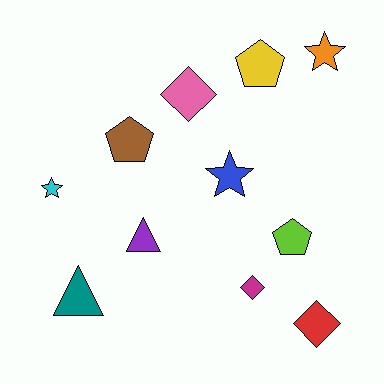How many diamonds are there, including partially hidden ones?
There are 3 diamonds.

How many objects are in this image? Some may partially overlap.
There are 11 objects.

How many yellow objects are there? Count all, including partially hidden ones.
There is 1 yellow object.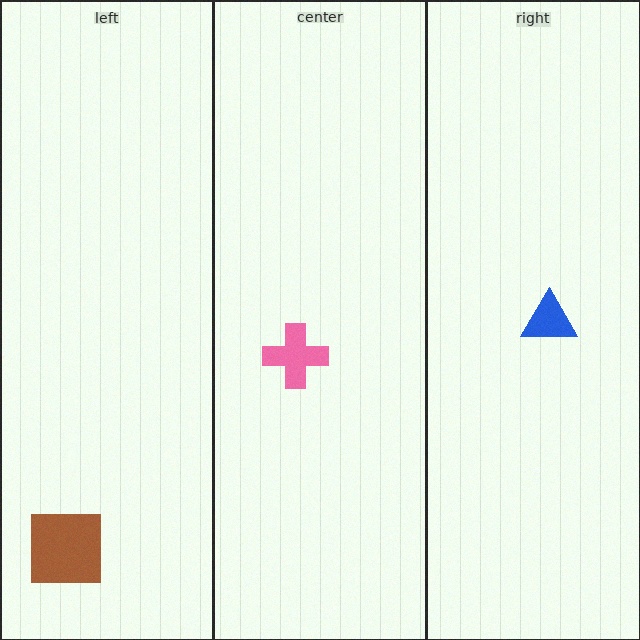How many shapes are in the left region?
1.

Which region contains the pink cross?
The center region.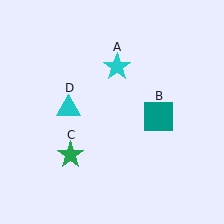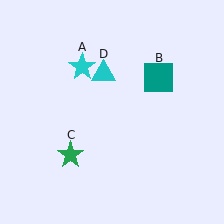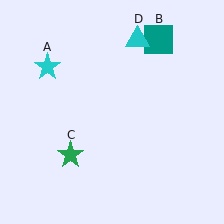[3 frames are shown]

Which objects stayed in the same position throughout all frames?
Green star (object C) remained stationary.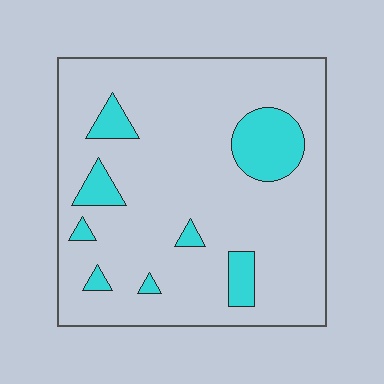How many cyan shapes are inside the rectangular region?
8.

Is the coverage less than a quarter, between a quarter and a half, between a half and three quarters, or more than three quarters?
Less than a quarter.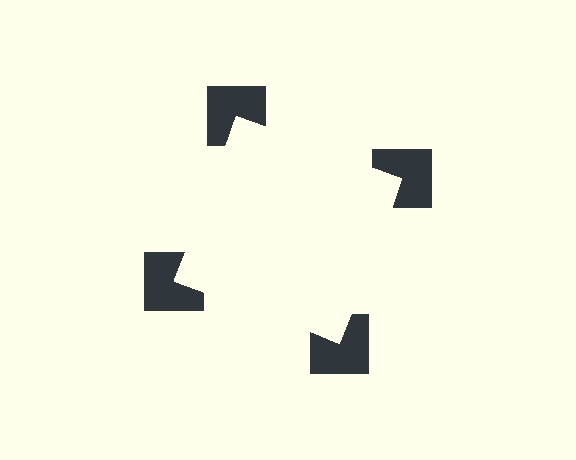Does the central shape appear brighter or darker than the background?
It typically appears slightly brighter than the background, even though no actual brightness change is drawn.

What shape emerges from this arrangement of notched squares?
An illusory square — its edges are inferred from the aligned wedge cuts in the notched squares, not physically drawn.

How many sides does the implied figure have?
4 sides.